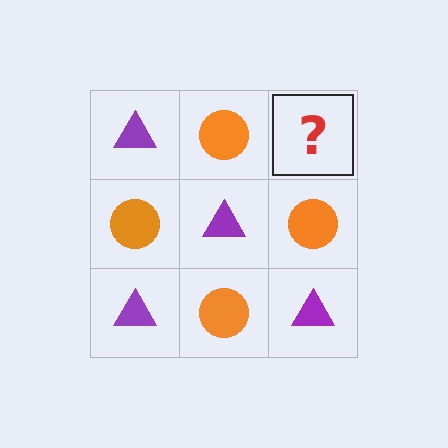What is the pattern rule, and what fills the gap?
The rule is that it alternates purple triangle and orange circle in a checkerboard pattern. The gap should be filled with a purple triangle.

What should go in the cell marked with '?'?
The missing cell should contain a purple triangle.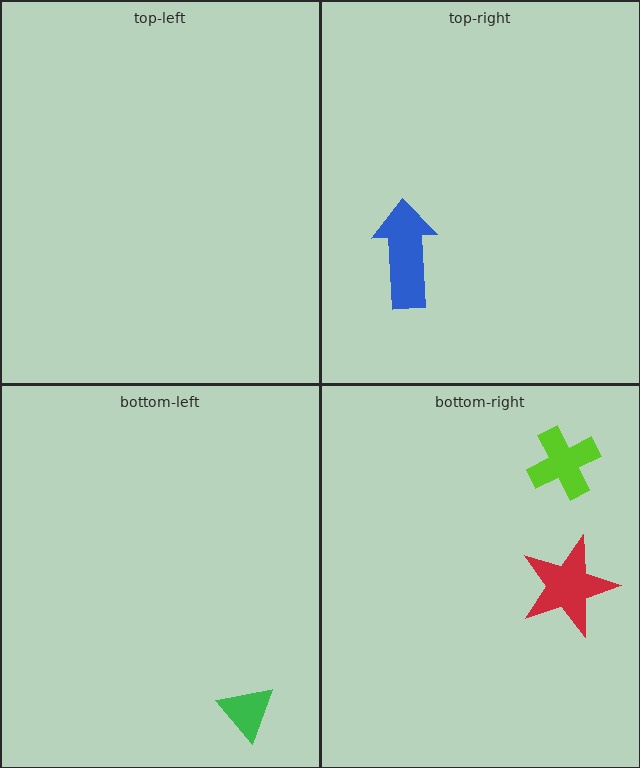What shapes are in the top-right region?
The blue arrow.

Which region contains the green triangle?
The bottom-left region.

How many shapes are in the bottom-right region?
2.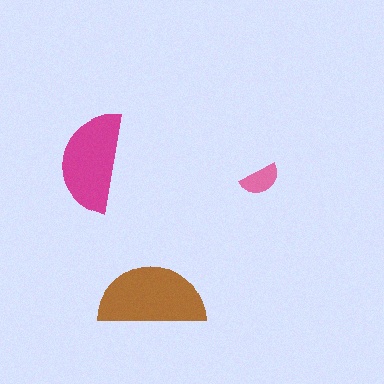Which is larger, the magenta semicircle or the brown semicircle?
The brown one.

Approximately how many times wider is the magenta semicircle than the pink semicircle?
About 2.5 times wider.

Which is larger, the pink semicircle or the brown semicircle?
The brown one.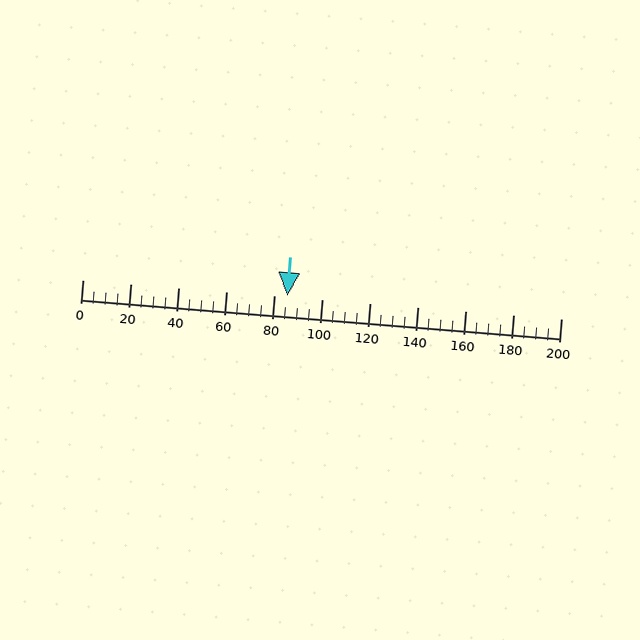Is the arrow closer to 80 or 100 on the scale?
The arrow is closer to 80.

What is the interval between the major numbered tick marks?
The major tick marks are spaced 20 units apart.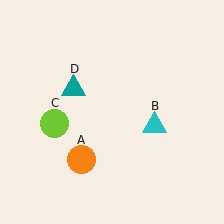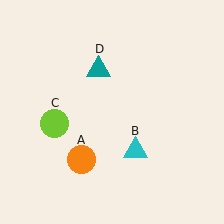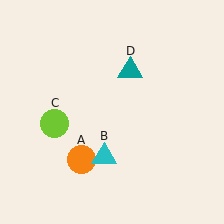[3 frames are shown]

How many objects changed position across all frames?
2 objects changed position: cyan triangle (object B), teal triangle (object D).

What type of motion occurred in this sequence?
The cyan triangle (object B), teal triangle (object D) rotated clockwise around the center of the scene.